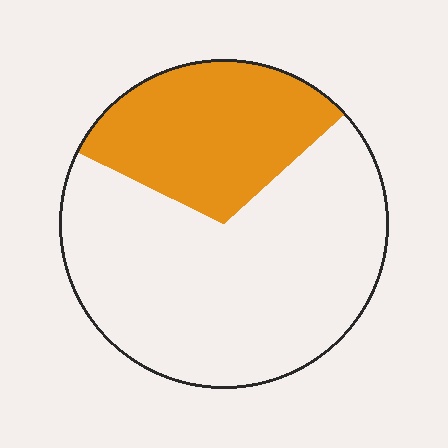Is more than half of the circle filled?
No.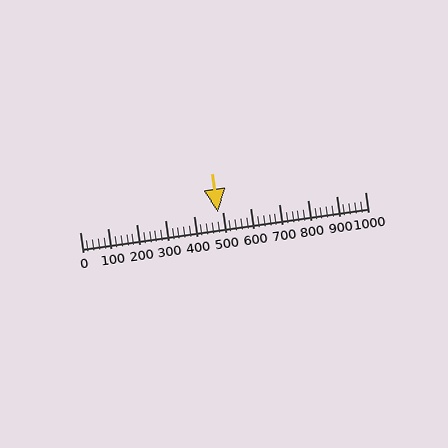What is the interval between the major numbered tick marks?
The major tick marks are spaced 100 units apart.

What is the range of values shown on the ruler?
The ruler shows values from 0 to 1000.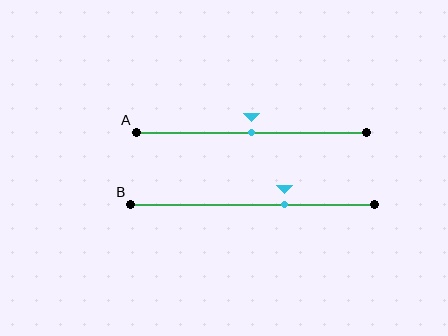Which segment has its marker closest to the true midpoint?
Segment A has its marker closest to the true midpoint.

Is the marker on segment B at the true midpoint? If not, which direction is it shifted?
No, the marker on segment B is shifted to the right by about 13% of the segment length.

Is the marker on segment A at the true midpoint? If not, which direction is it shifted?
Yes, the marker on segment A is at the true midpoint.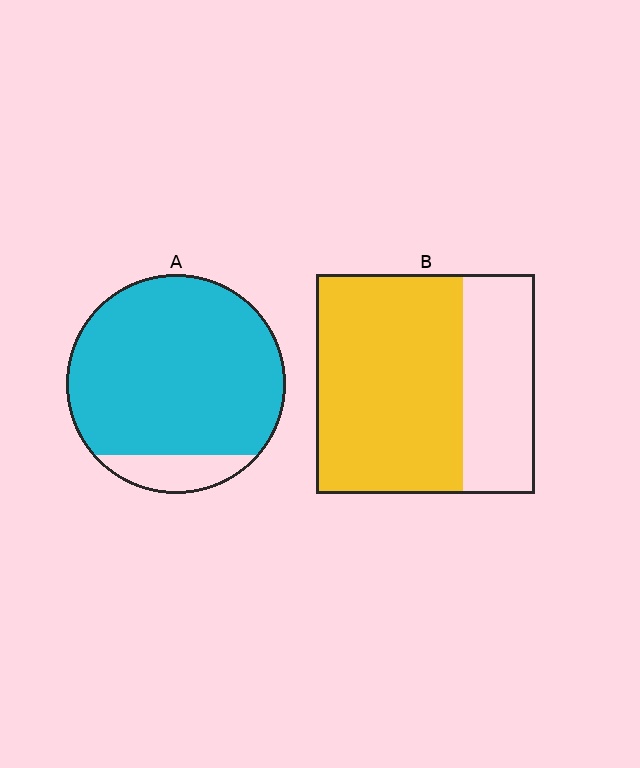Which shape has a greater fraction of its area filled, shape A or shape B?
Shape A.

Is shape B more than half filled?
Yes.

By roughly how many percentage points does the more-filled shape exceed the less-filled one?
By roughly 20 percentage points (A over B).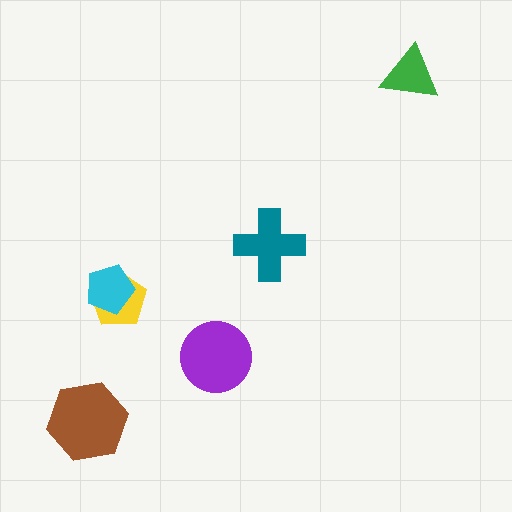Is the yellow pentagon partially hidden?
Yes, it is partially covered by another shape.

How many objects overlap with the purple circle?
0 objects overlap with the purple circle.